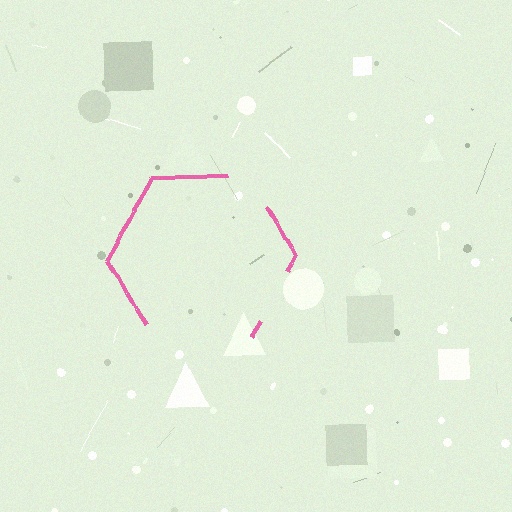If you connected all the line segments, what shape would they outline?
They would outline a hexagon.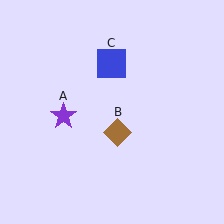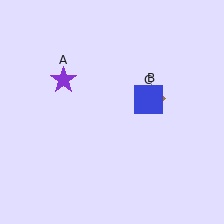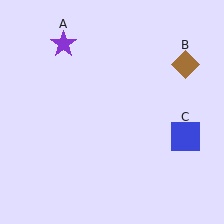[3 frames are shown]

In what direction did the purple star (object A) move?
The purple star (object A) moved up.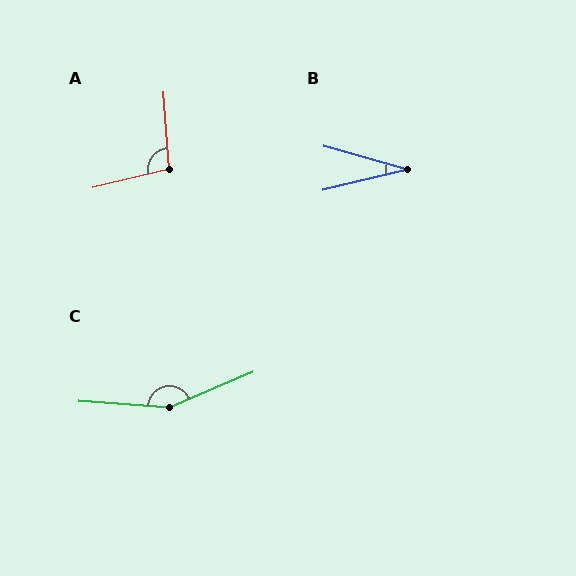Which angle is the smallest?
B, at approximately 29 degrees.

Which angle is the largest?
C, at approximately 153 degrees.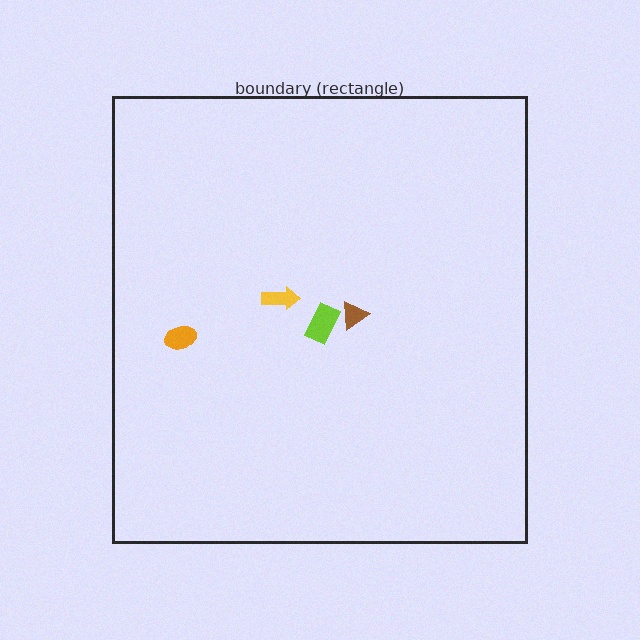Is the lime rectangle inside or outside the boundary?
Inside.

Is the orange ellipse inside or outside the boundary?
Inside.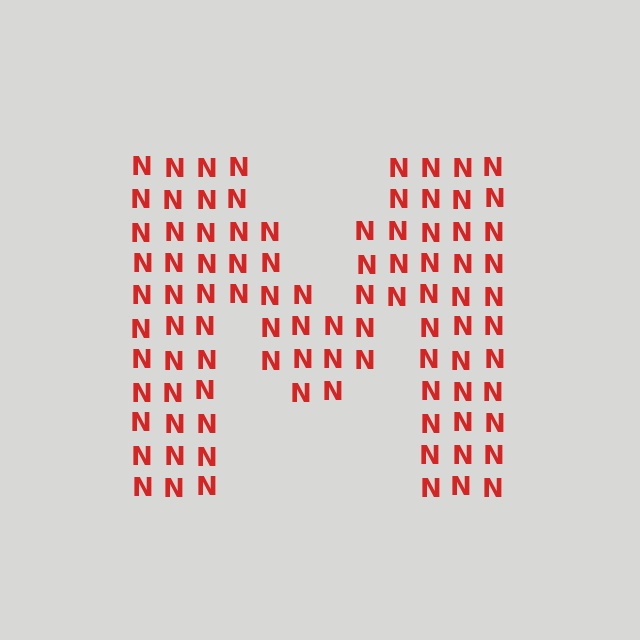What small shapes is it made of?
It is made of small letter N's.